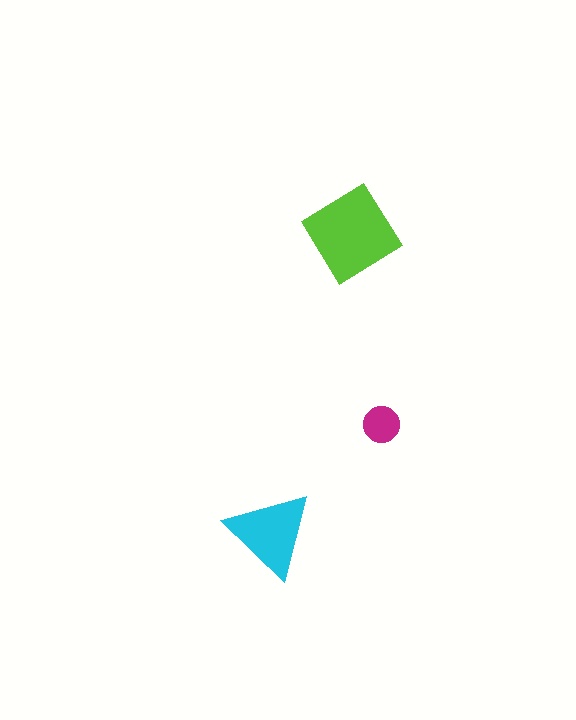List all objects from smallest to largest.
The magenta circle, the cyan triangle, the lime diamond.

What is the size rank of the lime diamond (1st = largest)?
1st.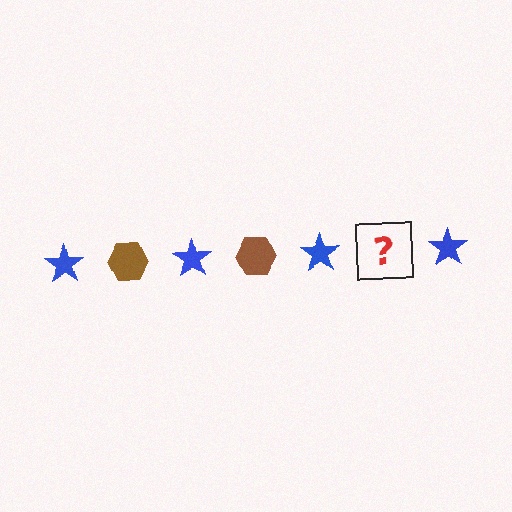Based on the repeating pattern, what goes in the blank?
The blank should be a brown hexagon.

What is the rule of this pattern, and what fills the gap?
The rule is that the pattern alternates between blue star and brown hexagon. The gap should be filled with a brown hexagon.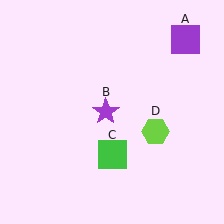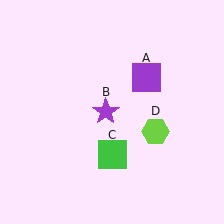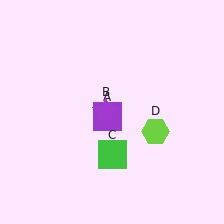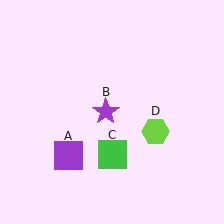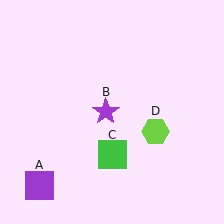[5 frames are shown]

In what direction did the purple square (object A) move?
The purple square (object A) moved down and to the left.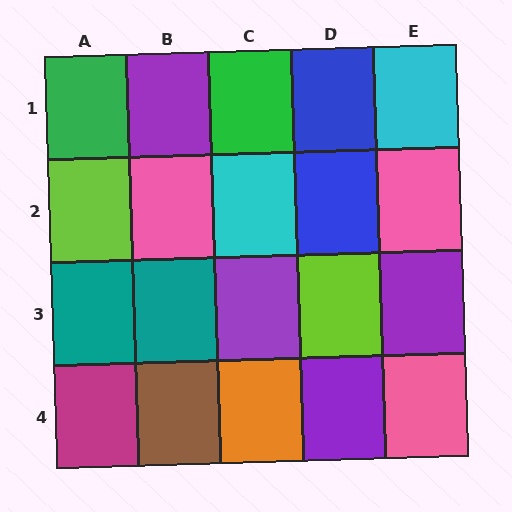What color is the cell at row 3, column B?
Teal.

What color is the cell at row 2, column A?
Lime.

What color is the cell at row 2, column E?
Pink.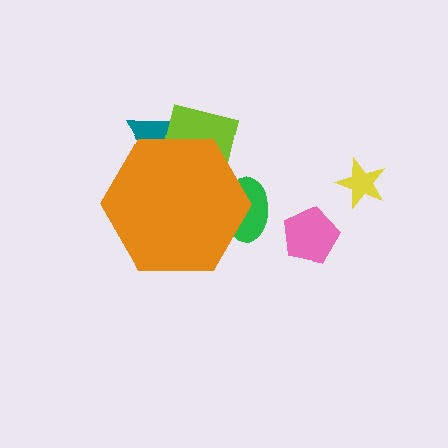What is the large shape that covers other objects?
An orange hexagon.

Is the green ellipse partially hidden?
Yes, the green ellipse is partially hidden behind the orange hexagon.